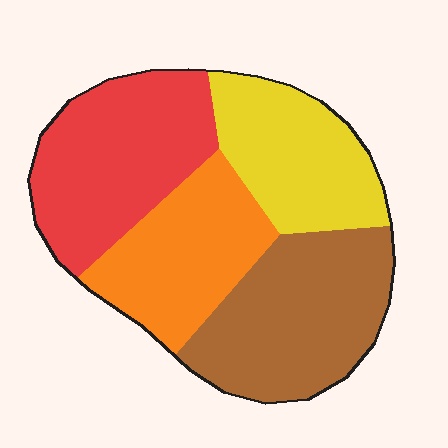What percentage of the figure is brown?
Brown covers 29% of the figure.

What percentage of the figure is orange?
Orange takes up about one fifth (1/5) of the figure.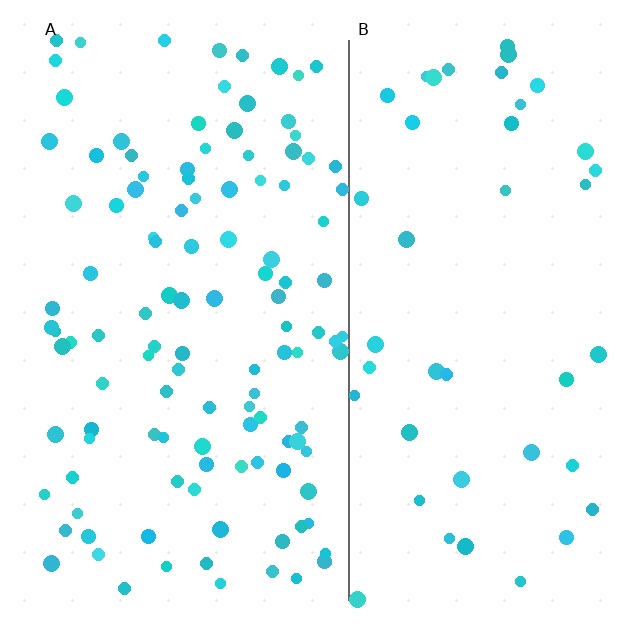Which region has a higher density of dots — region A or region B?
A (the left).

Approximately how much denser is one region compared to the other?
Approximately 2.7× — region A over region B.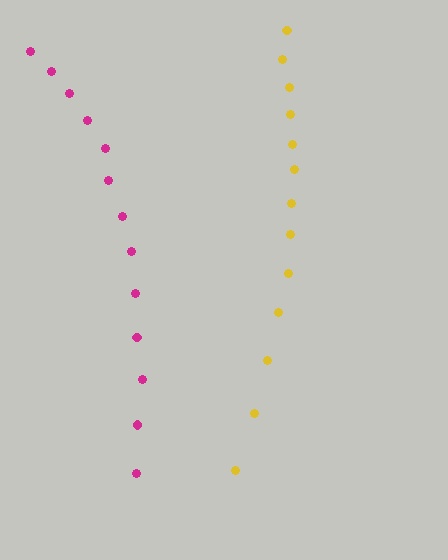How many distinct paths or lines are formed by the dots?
There are 2 distinct paths.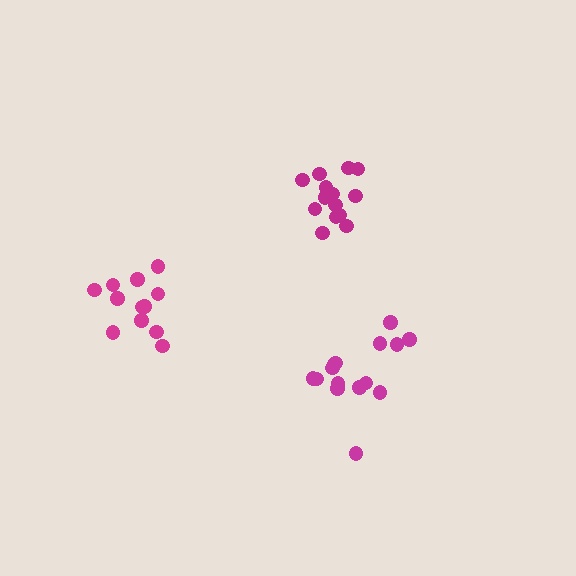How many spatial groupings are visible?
There are 3 spatial groupings.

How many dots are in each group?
Group 1: 14 dots, Group 2: 12 dots, Group 3: 15 dots (41 total).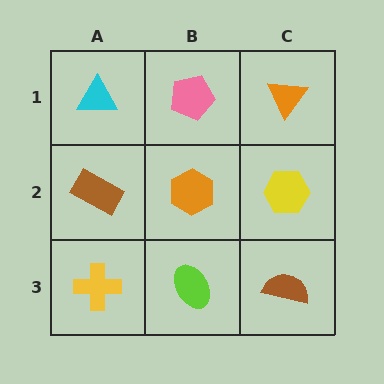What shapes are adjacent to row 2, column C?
An orange triangle (row 1, column C), a brown semicircle (row 3, column C), an orange hexagon (row 2, column B).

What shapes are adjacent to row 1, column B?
An orange hexagon (row 2, column B), a cyan triangle (row 1, column A), an orange triangle (row 1, column C).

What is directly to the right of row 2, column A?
An orange hexagon.